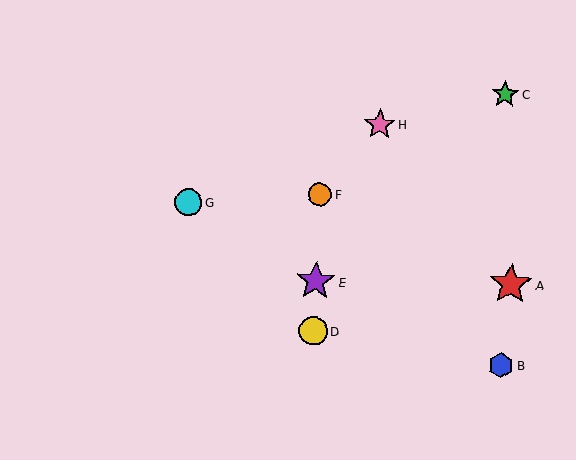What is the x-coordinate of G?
Object G is at x≈189.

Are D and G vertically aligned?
No, D is at x≈313 and G is at x≈189.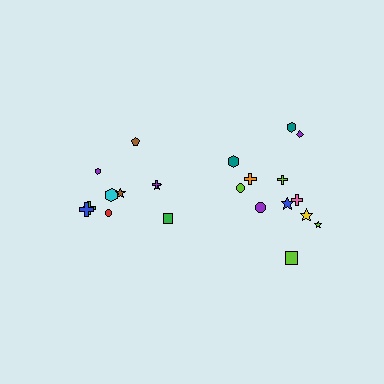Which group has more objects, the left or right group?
The right group.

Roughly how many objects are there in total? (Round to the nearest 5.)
Roughly 20 objects in total.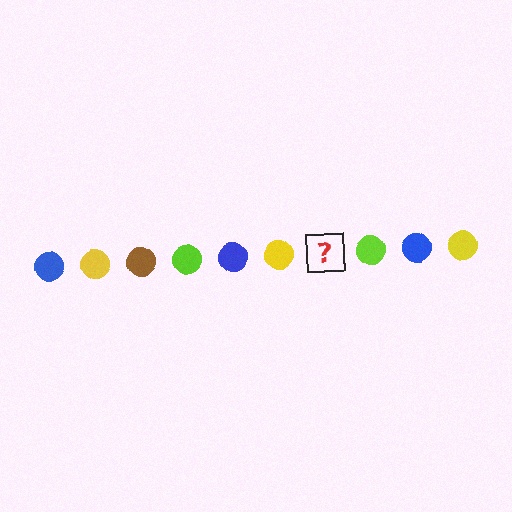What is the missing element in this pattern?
The missing element is a brown circle.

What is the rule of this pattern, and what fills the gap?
The rule is that the pattern cycles through blue, yellow, brown, lime circles. The gap should be filled with a brown circle.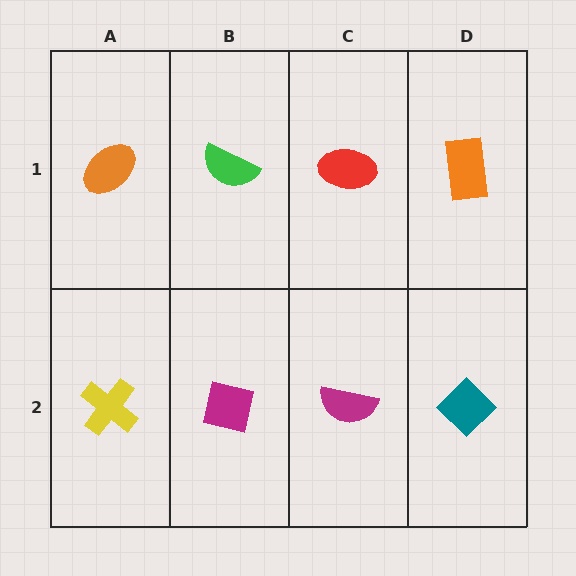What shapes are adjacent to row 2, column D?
An orange rectangle (row 1, column D), a magenta semicircle (row 2, column C).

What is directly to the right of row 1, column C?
An orange rectangle.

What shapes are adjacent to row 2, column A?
An orange ellipse (row 1, column A), a magenta square (row 2, column B).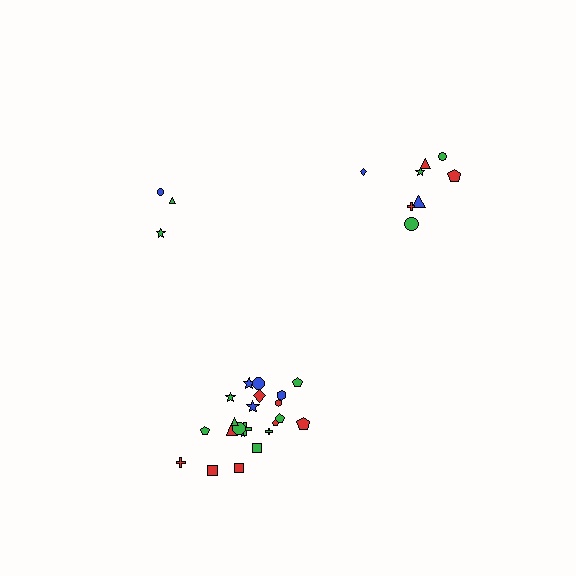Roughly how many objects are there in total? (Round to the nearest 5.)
Roughly 35 objects in total.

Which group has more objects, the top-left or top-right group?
The top-right group.